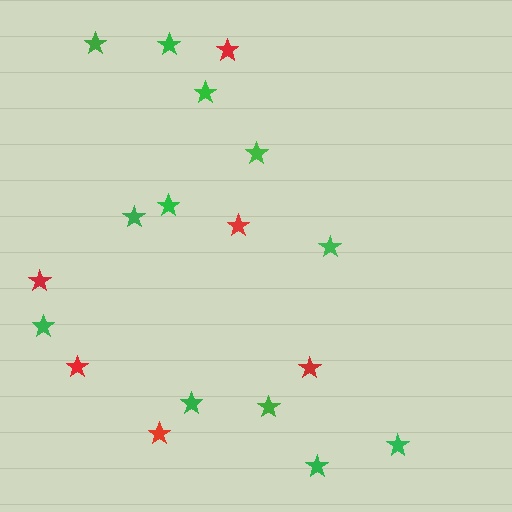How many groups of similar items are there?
There are 2 groups: one group of red stars (6) and one group of green stars (12).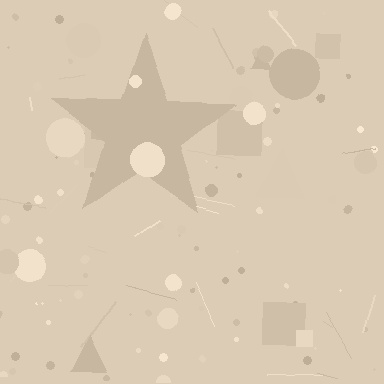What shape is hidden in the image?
A star is hidden in the image.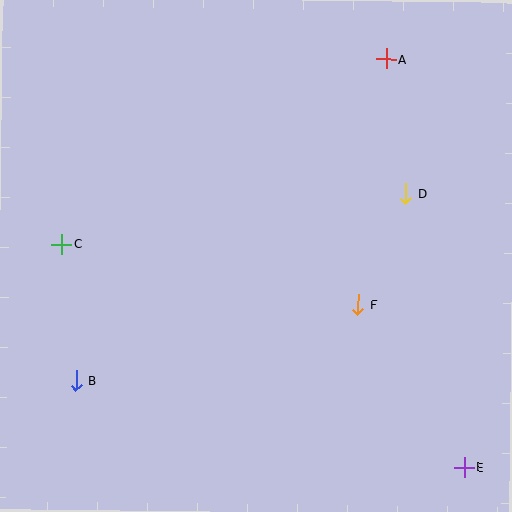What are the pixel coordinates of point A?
Point A is at (386, 59).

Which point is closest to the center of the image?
Point F at (358, 305) is closest to the center.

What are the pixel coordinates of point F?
Point F is at (358, 305).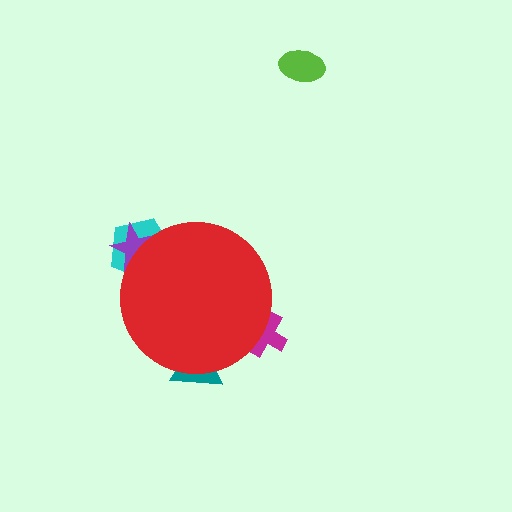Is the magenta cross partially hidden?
Yes, the magenta cross is partially hidden behind the red circle.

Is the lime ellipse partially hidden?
No, the lime ellipse is fully visible.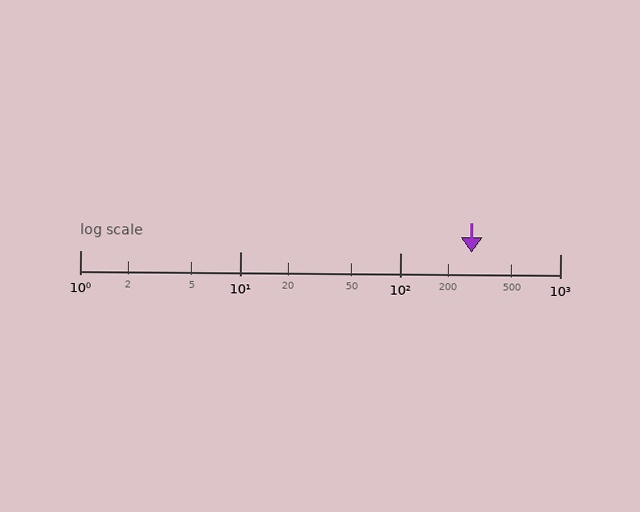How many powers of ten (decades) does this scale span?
The scale spans 3 decades, from 1 to 1000.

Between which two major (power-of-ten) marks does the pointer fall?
The pointer is between 100 and 1000.